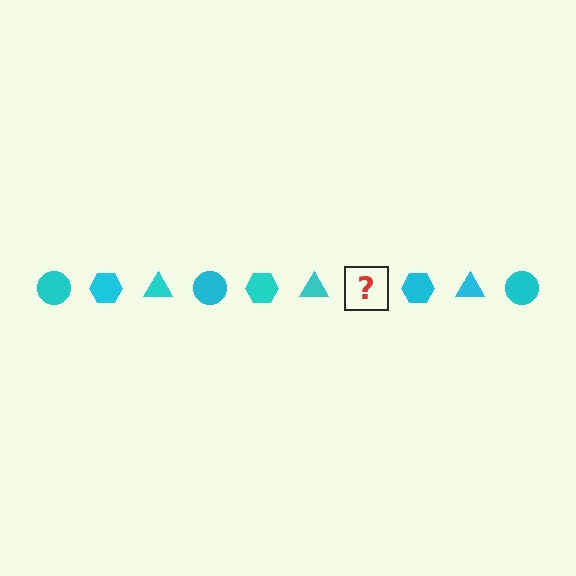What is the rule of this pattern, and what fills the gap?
The rule is that the pattern cycles through circle, hexagon, triangle shapes in cyan. The gap should be filled with a cyan circle.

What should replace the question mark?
The question mark should be replaced with a cyan circle.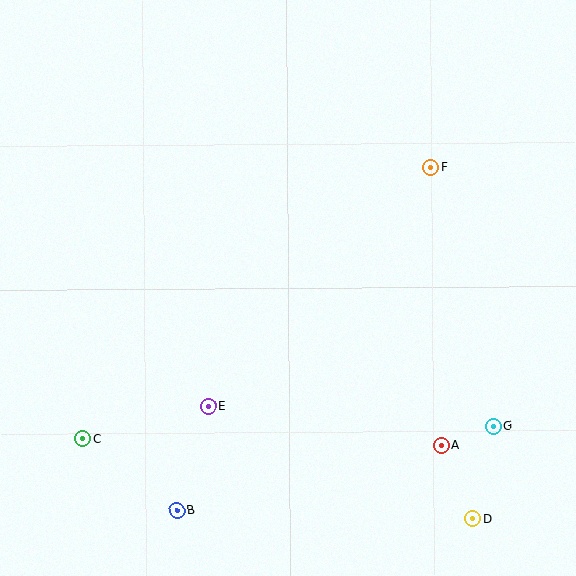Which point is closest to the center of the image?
Point E at (208, 406) is closest to the center.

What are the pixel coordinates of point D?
Point D is at (472, 519).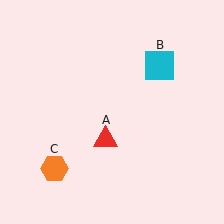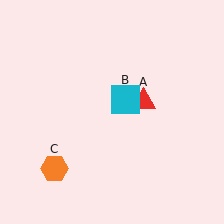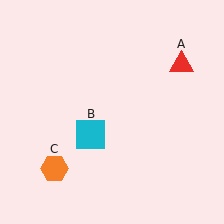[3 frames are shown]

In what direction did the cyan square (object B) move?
The cyan square (object B) moved down and to the left.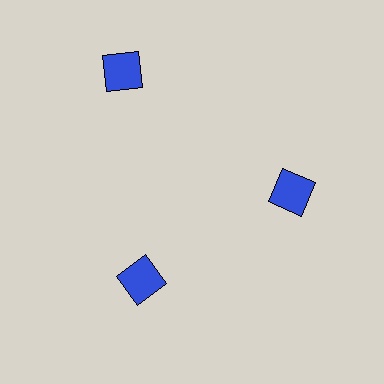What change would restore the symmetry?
The symmetry would be restored by moving it inward, back onto the ring so that all 3 squares sit at equal angles and equal distance from the center.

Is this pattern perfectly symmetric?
No. The 3 blue squares are arranged in a ring, but one element near the 11 o'clock position is pushed outward from the center, breaking the 3-fold rotational symmetry.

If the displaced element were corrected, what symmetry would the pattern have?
It would have 3-fold rotational symmetry — the pattern would map onto itself every 120 degrees.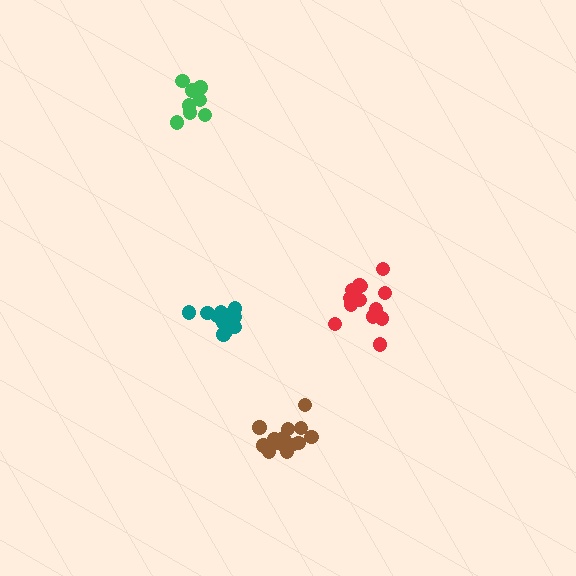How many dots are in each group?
Group 1: 8 dots, Group 2: 13 dots, Group 3: 14 dots, Group 4: 11 dots (46 total).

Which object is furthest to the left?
The green cluster is leftmost.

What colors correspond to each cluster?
The clusters are colored: green, red, brown, teal.